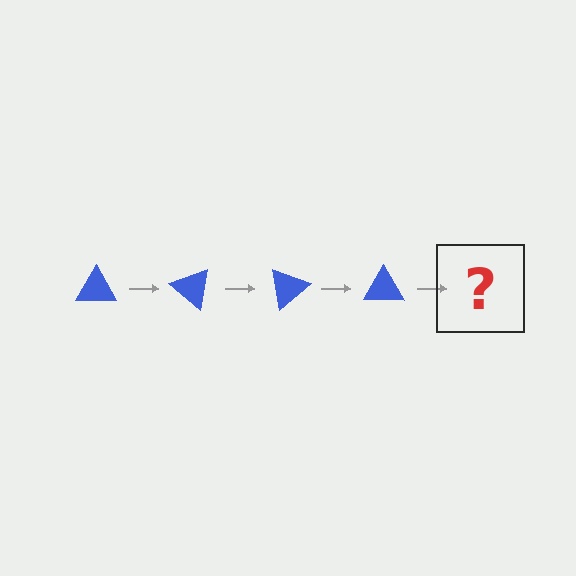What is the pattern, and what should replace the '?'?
The pattern is that the triangle rotates 40 degrees each step. The '?' should be a blue triangle rotated 160 degrees.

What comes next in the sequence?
The next element should be a blue triangle rotated 160 degrees.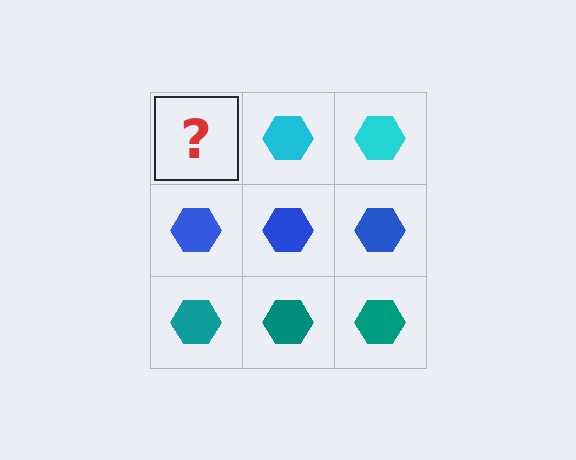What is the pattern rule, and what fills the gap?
The rule is that each row has a consistent color. The gap should be filled with a cyan hexagon.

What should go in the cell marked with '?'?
The missing cell should contain a cyan hexagon.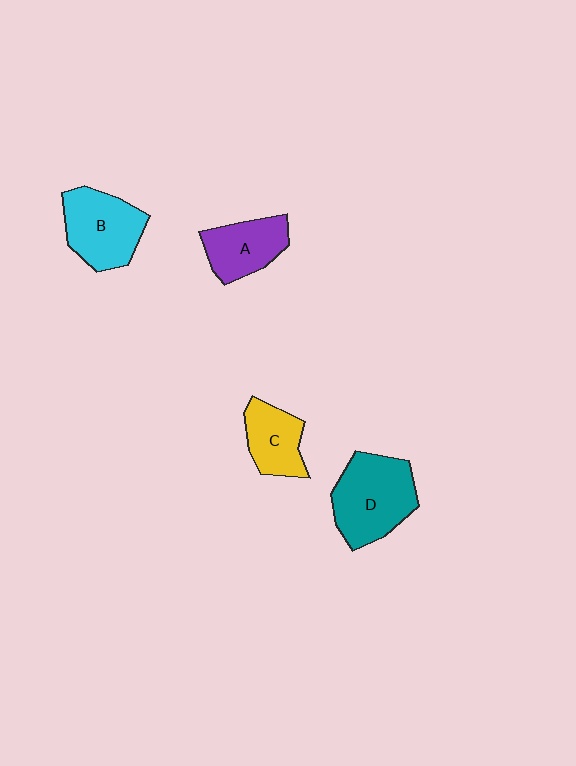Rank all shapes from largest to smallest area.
From largest to smallest: D (teal), B (cyan), A (purple), C (yellow).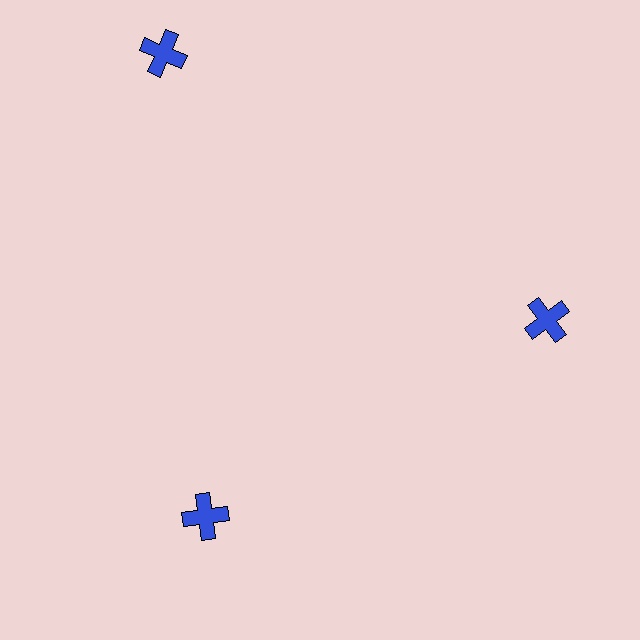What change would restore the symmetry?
The symmetry would be restored by moving it inward, back onto the ring so that all 3 crosses sit at equal angles and equal distance from the center.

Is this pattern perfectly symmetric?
No. The 3 blue crosses are arranged in a ring, but one element near the 11 o'clock position is pushed outward from the center, breaking the 3-fold rotational symmetry.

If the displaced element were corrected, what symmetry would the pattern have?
It would have 3-fold rotational symmetry — the pattern would map onto itself every 120 degrees.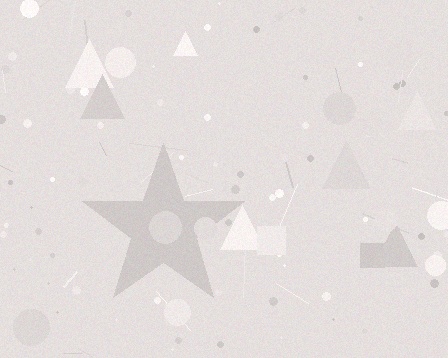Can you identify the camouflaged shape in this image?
The camouflaged shape is a star.